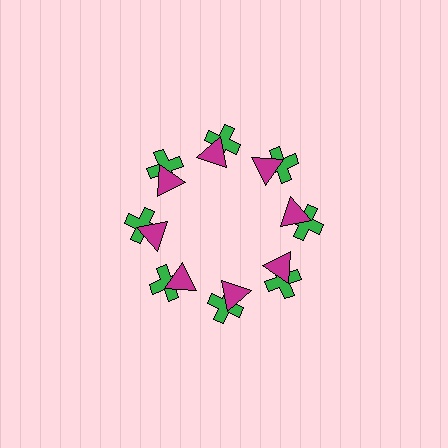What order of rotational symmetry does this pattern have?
This pattern has 8-fold rotational symmetry.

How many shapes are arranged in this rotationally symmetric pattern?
There are 16 shapes, arranged in 8 groups of 2.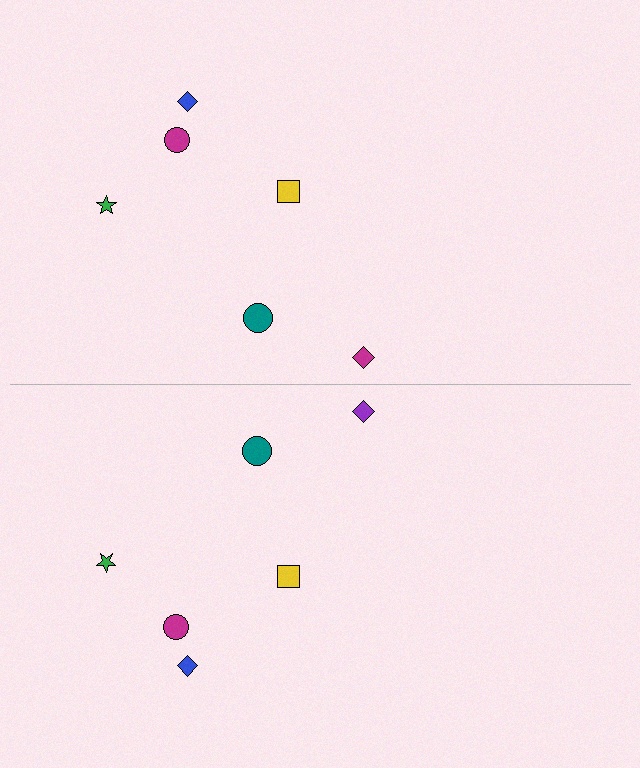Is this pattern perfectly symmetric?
No, the pattern is not perfectly symmetric. The purple diamond on the bottom side breaks the symmetry — its mirror counterpart is magenta.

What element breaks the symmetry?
The purple diamond on the bottom side breaks the symmetry — its mirror counterpart is magenta.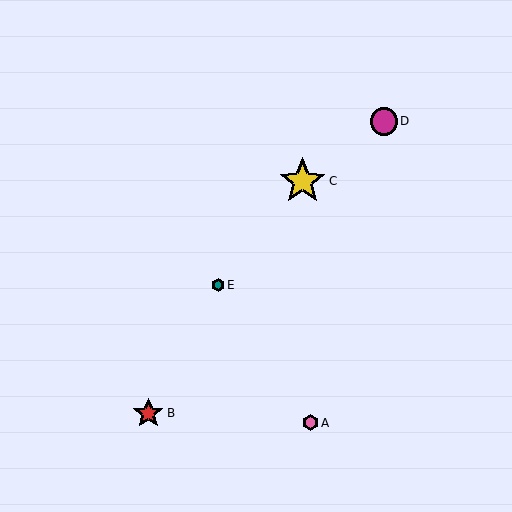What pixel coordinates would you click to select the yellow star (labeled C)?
Click at (303, 181) to select the yellow star C.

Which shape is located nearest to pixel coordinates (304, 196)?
The yellow star (labeled C) at (303, 181) is nearest to that location.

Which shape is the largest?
The yellow star (labeled C) is the largest.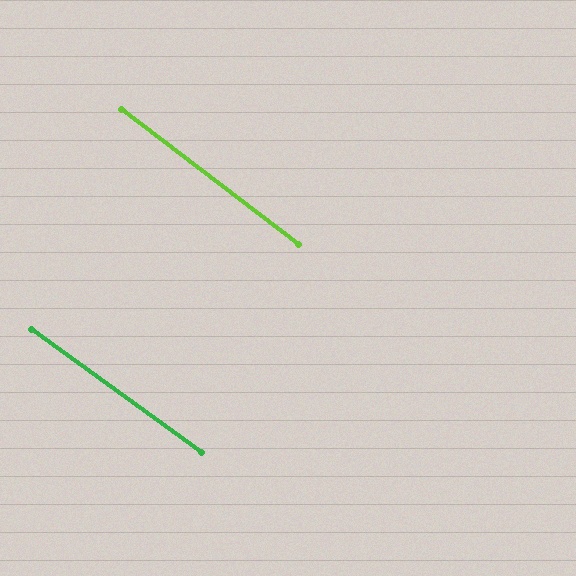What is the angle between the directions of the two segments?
Approximately 2 degrees.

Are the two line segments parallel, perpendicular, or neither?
Parallel — their directions differ by only 1.8°.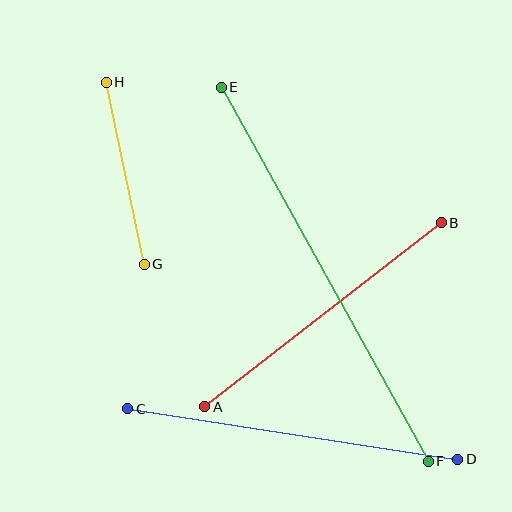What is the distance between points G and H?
The distance is approximately 186 pixels.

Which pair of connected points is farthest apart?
Points E and F are farthest apart.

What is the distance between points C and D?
The distance is approximately 333 pixels.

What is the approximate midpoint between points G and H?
The midpoint is at approximately (125, 173) pixels.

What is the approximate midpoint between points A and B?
The midpoint is at approximately (323, 315) pixels.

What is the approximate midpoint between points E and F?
The midpoint is at approximately (325, 274) pixels.